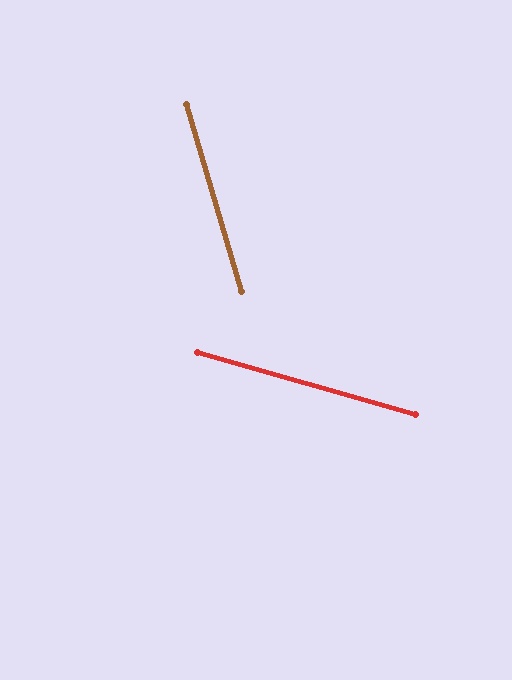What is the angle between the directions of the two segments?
Approximately 58 degrees.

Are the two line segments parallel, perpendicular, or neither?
Neither parallel nor perpendicular — they differ by about 58°.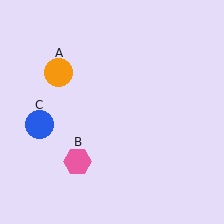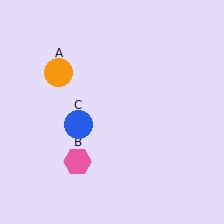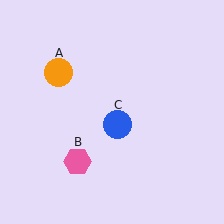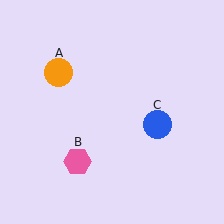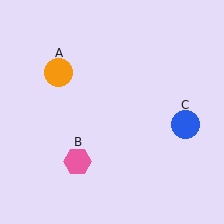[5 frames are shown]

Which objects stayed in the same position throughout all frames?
Orange circle (object A) and pink hexagon (object B) remained stationary.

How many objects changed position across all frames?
1 object changed position: blue circle (object C).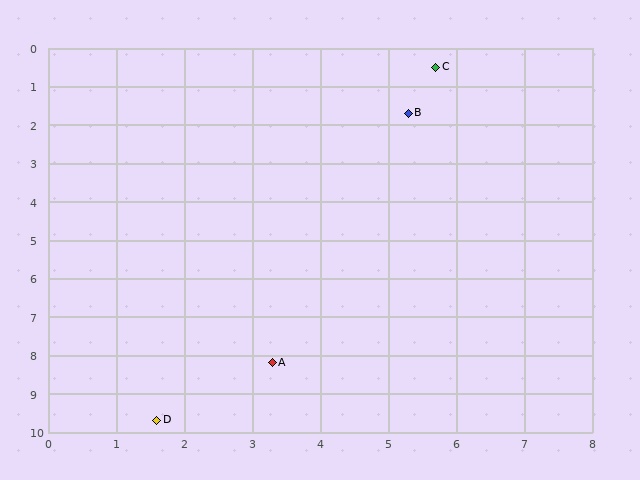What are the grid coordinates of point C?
Point C is at approximately (5.7, 0.5).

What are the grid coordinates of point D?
Point D is at approximately (1.6, 9.7).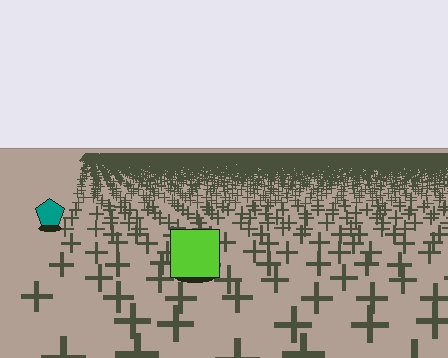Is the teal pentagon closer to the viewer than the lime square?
No. The lime square is closer — you can tell from the texture gradient: the ground texture is coarser near it.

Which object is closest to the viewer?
The lime square is closest. The texture marks near it are larger and more spread out.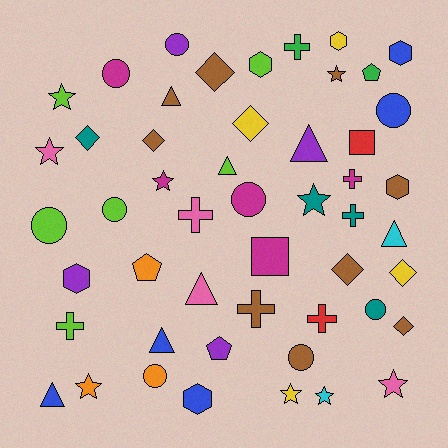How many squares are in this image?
There are 2 squares.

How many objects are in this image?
There are 50 objects.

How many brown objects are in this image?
There are 9 brown objects.